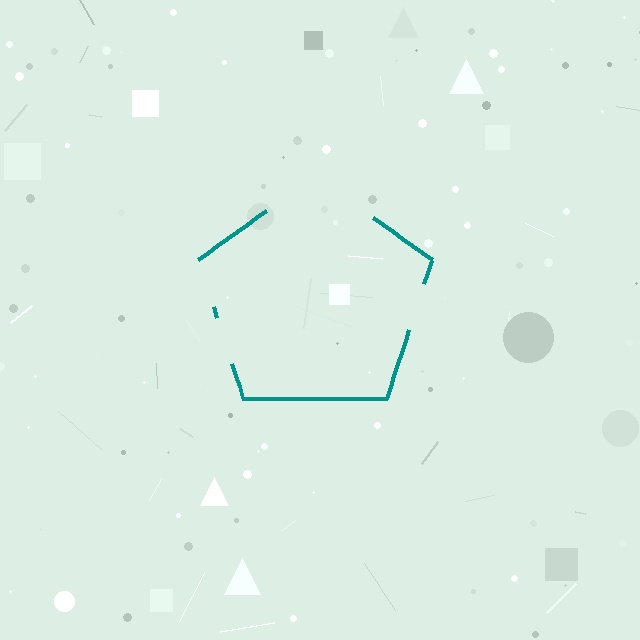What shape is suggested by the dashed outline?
The dashed outline suggests a pentagon.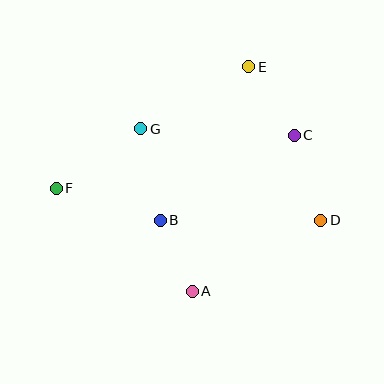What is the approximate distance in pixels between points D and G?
The distance between D and G is approximately 202 pixels.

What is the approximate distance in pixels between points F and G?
The distance between F and G is approximately 103 pixels.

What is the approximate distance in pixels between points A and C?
The distance between A and C is approximately 186 pixels.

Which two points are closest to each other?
Points A and B are closest to each other.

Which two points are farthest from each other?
Points D and F are farthest from each other.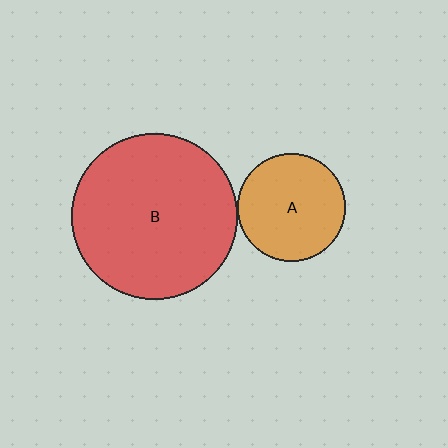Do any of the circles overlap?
No, none of the circles overlap.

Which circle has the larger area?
Circle B (red).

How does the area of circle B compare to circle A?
Approximately 2.4 times.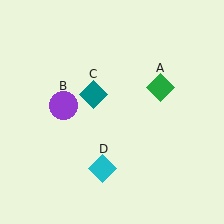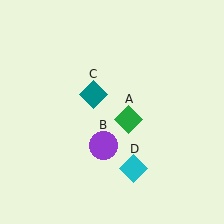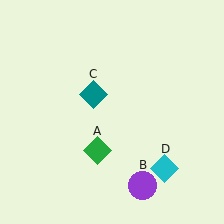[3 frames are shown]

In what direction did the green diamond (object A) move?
The green diamond (object A) moved down and to the left.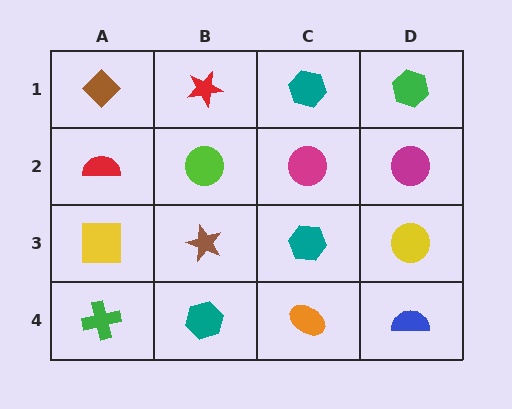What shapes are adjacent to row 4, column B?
A brown star (row 3, column B), a green cross (row 4, column A), an orange ellipse (row 4, column C).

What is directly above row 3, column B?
A lime circle.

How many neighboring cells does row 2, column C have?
4.